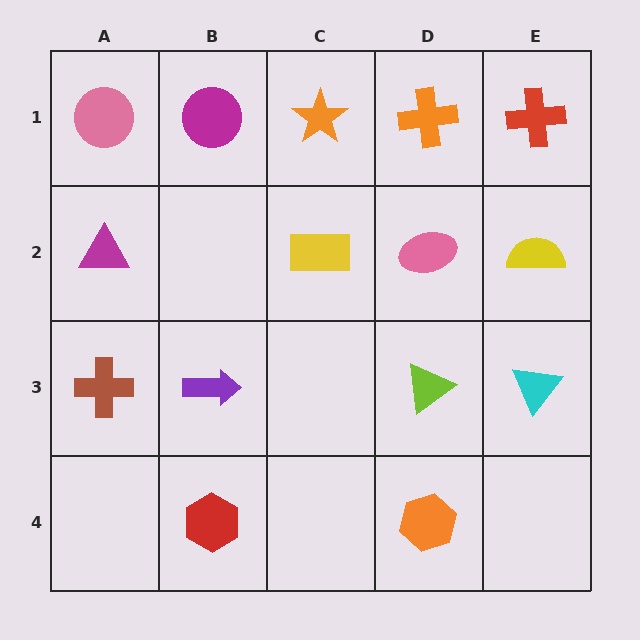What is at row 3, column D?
A lime triangle.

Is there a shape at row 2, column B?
No, that cell is empty.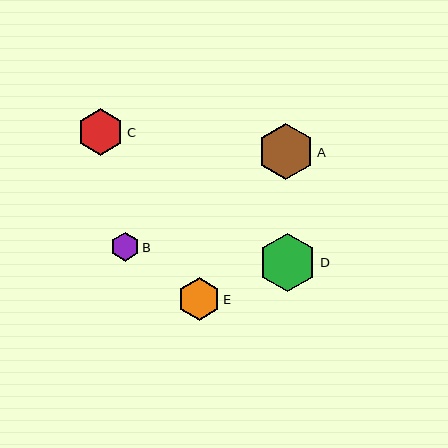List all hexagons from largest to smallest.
From largest to smallest: D, A, C, E, B.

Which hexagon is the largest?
Hexagon D is the largest with a size of approximately 58 pixels.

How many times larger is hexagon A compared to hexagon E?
Hexagon A is approximately 1.3 times the size of hexagon E.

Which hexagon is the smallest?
Hexagon B is the smallest with a size of approximately 29 pixels.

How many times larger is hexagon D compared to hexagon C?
Hexagon D is approximately 1.2 times the size of hexagon C.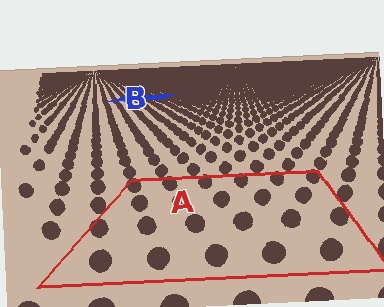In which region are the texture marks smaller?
The texture marks are smaller in region B, because it is farther away.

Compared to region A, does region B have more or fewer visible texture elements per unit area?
Region B has more texture elements per unit area — they are packed more densely because it is farther away.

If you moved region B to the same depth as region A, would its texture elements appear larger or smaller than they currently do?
They would appear larger. At a closer depth, the same texture elements are projected at a bigger on-screen size.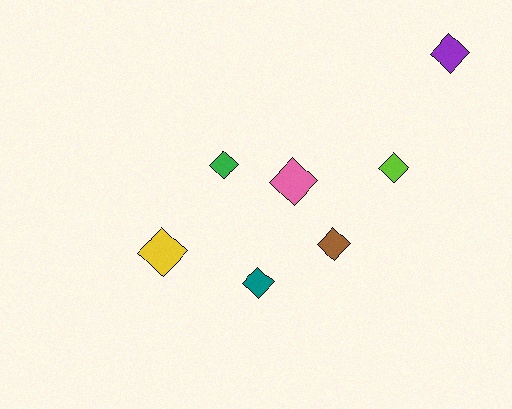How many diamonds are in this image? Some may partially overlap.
There are 7 diamonds.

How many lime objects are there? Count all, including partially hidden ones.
There is 1 lime object.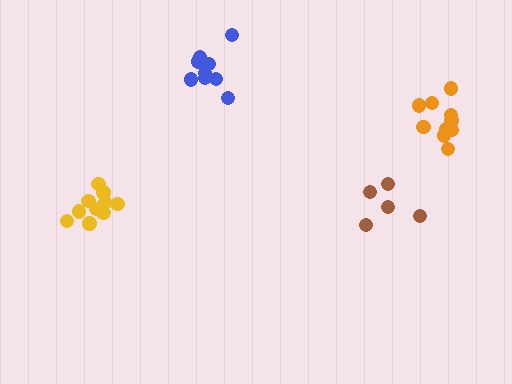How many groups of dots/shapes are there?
There are 4 groups.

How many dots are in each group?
Group 1: 10 dots, Group 2: 5 dots, Group 3: 10 dots, Group 4: 9 dots (34 total).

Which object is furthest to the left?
The yellow cluster is leftmost.